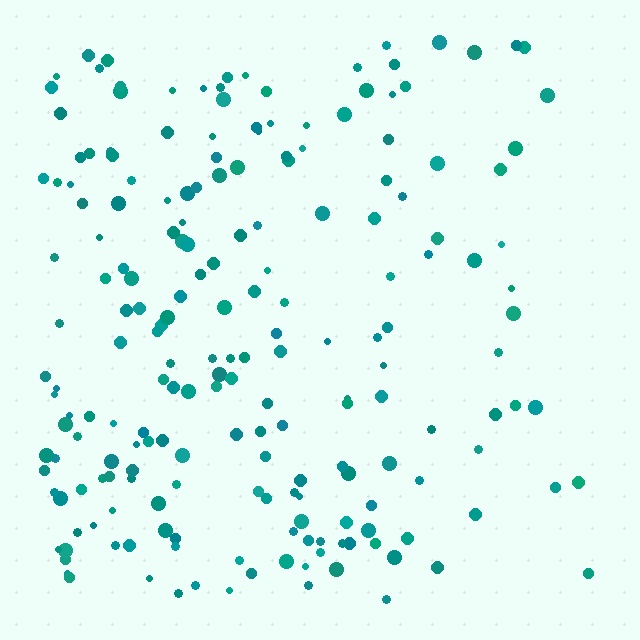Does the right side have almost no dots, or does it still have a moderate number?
Still a moderate number, just noticeably fewer than the left.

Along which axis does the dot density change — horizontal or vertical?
Horizontal.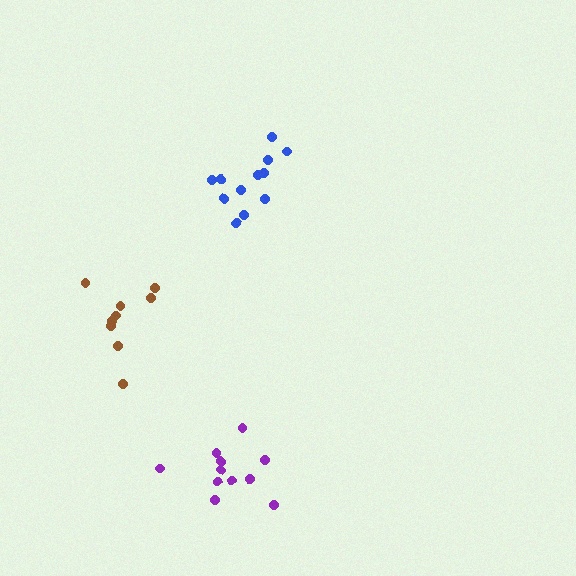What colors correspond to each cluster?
The clusters are colored: blue, brown, purple.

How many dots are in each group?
Group 1: 12 dots, Group 2: 9 dots, Group 3: 11 dots (32 total).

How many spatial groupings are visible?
There are 3 spatial groupings.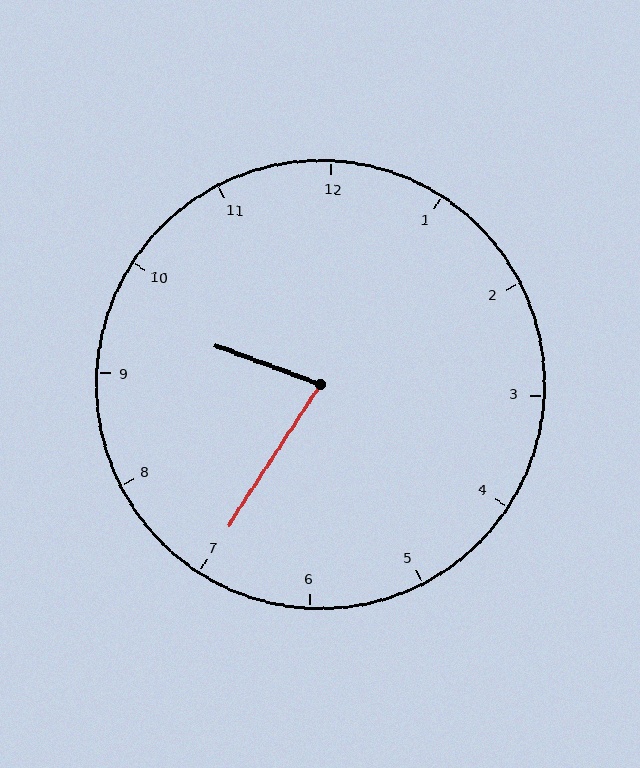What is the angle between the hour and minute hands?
Approximately 78 degrees.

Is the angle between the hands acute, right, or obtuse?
It is acute.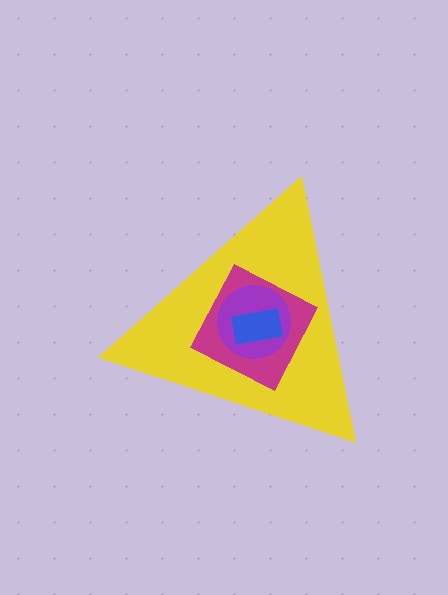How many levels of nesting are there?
4.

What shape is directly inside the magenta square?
The purple circle.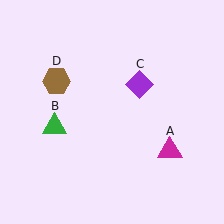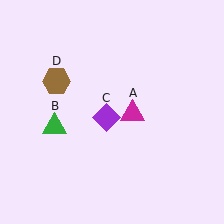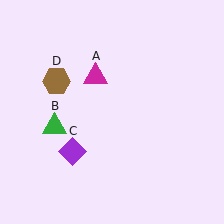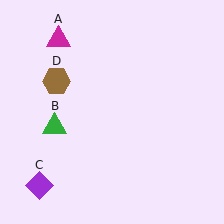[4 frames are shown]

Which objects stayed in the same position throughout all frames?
Green triangle (object B) and brown hexagon (object D) remained stationary.